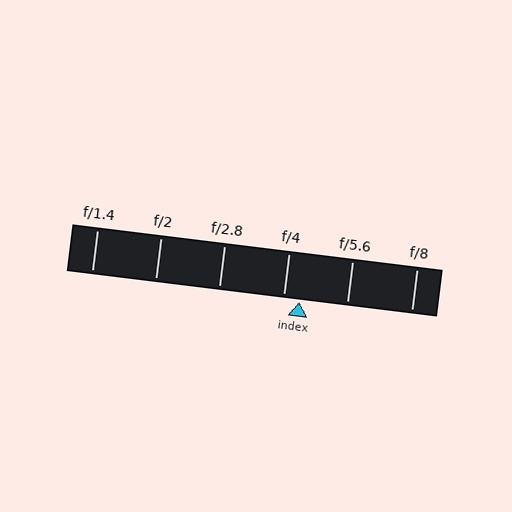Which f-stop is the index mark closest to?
The index mark is closest to f/4.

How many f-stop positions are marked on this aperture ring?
There are 6 f-stop positions marked.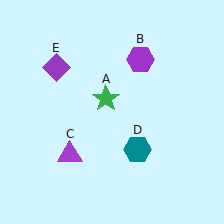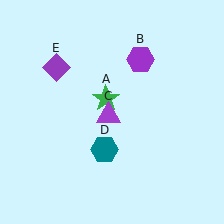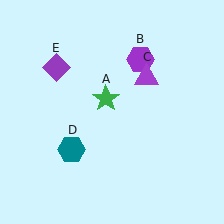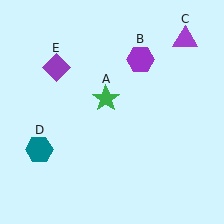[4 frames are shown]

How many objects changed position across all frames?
2 objects changed position: purple triangle (object C), teal hexagon (object D).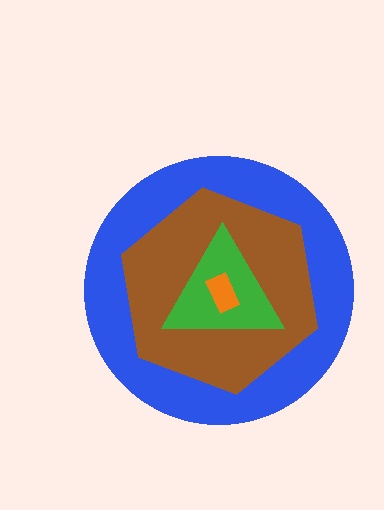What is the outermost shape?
The blue circle.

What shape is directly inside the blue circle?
The brown hexagon.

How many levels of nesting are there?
4.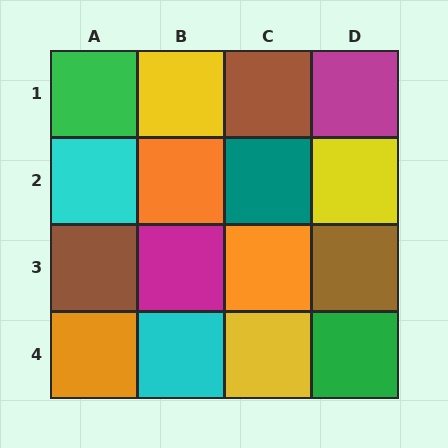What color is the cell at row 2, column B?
Orange.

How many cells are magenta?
2 cells are magenta.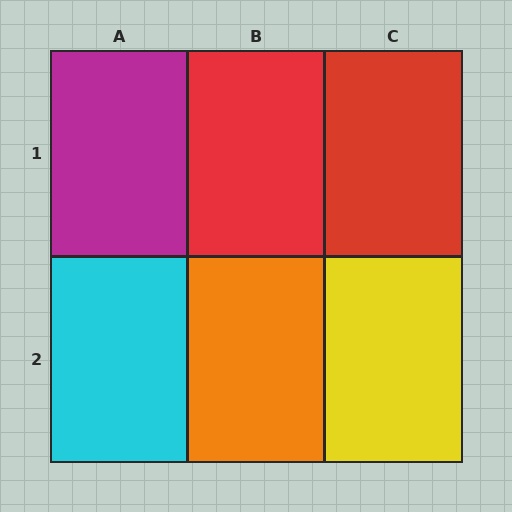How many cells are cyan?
1 cell is cyan.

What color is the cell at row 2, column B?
Orange.